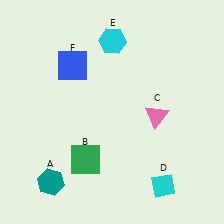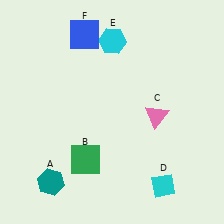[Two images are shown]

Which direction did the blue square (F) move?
The blue square (F) moved up.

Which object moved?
The blue square (F) moved up.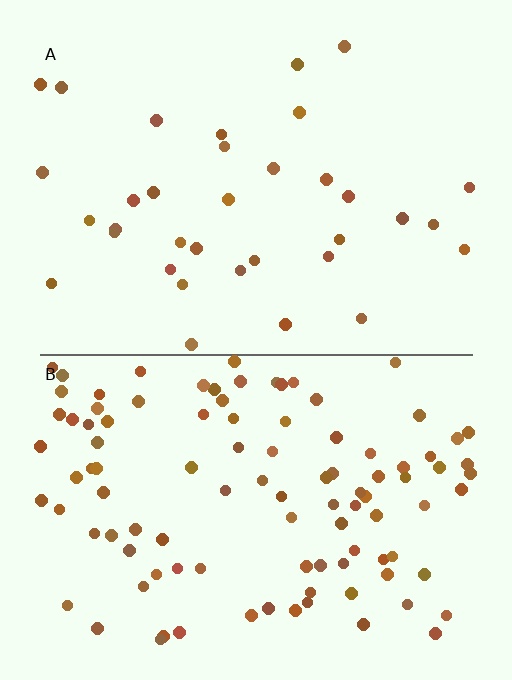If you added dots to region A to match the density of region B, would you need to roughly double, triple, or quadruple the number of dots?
Approximately triple.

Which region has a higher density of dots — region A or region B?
B (the bottom).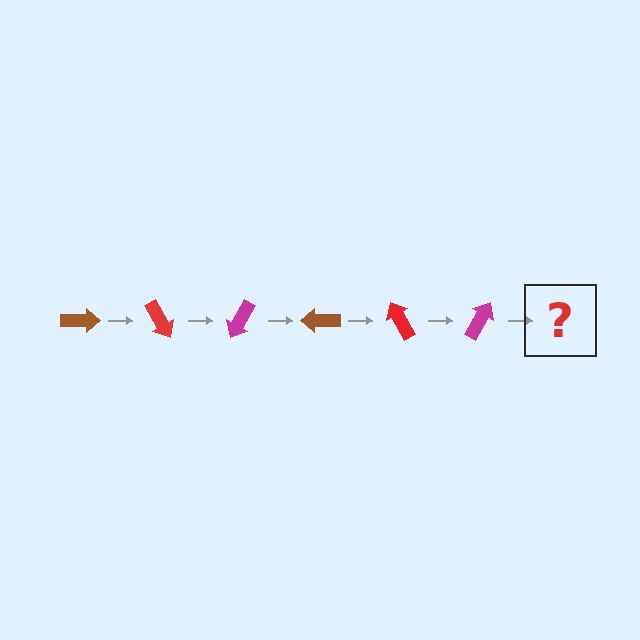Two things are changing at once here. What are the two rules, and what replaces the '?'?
The two rules are that it rotates 60 degrees each step and the color cycles through brown, red, and magenta. The '?' should be a brown arrow, rotated 360 degrees from the start.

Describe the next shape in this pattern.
It should be a brown arrow, rotated 360 degrees from the start.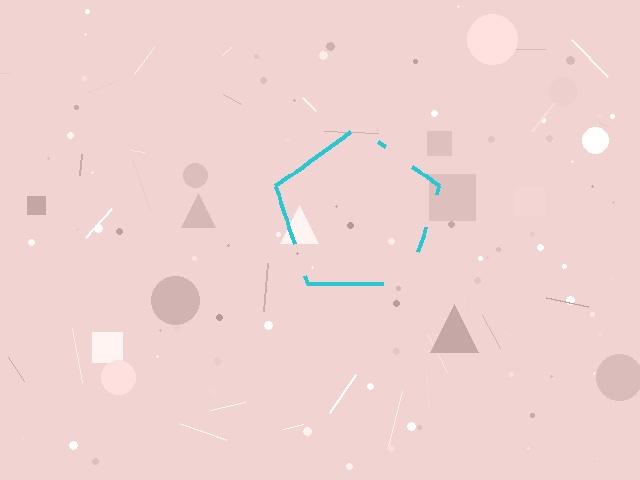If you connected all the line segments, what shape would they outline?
They would outline a pentagon.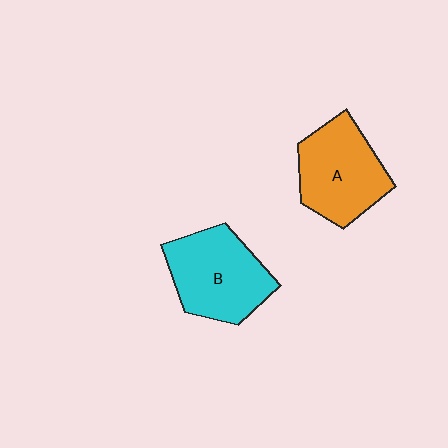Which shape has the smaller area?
Shape A (orange).